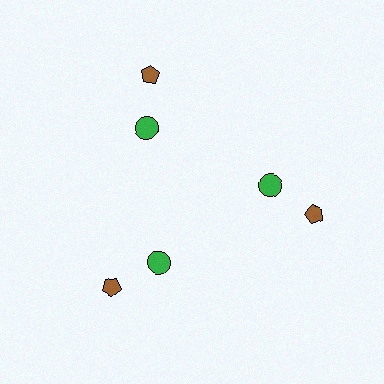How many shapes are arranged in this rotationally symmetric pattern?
There are 6 shapes, arranged in 3 groups of 2.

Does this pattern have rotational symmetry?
Yes, this pattern has 3-fold rotational symmetry. It looks the same after rotating 120 degrees around the center.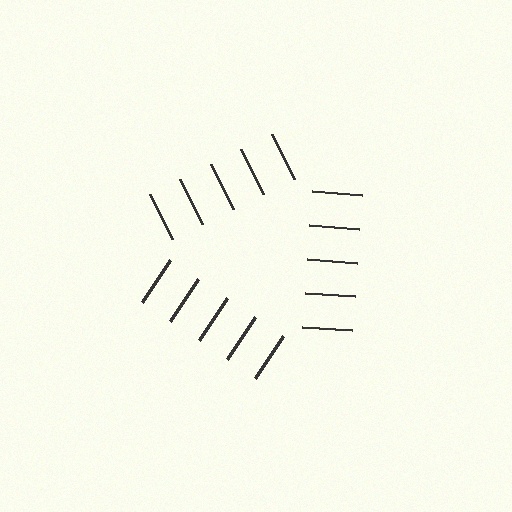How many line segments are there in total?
15 — 5 along each of the 3 edges.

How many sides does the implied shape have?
3 sides — the line-ends trace a triangle.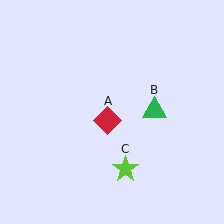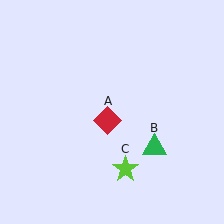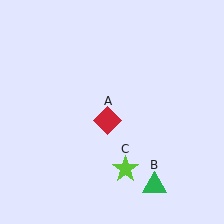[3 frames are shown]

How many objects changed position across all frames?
1 object changed position: green triangle (object B).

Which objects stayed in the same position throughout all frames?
Red diamond (object A) and lime star (object C) remained stationary.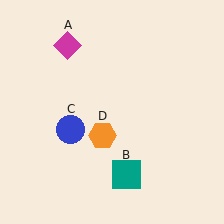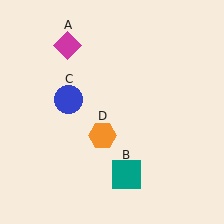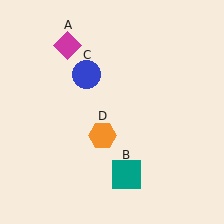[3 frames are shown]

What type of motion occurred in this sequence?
The blue circle (object C) rotated clockwise around the center of the scene.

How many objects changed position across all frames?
1 object changed position: blue circle (object C).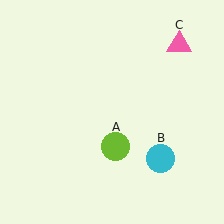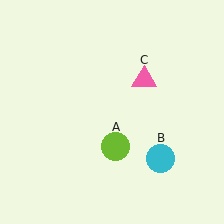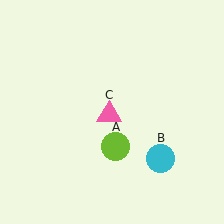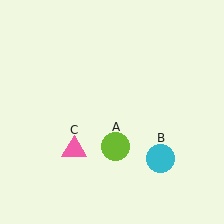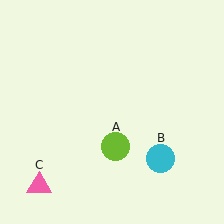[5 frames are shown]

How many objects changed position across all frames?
1 object changed position: pink triangle (object C).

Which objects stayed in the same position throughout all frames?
Lime circle (object A) and cyan circle (object B) remained stationary.